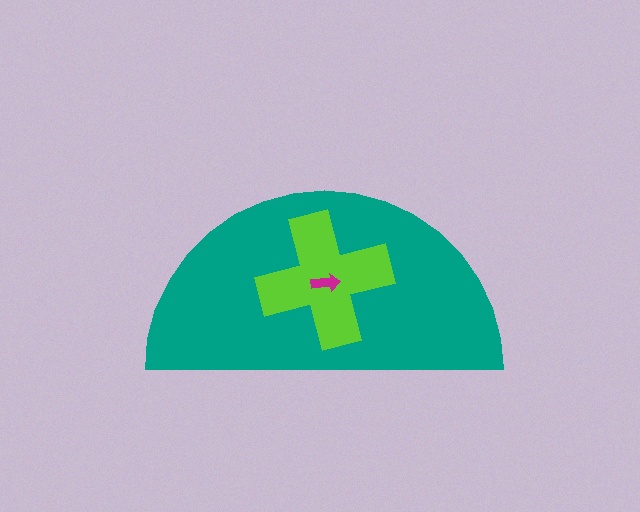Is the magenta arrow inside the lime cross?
Yes.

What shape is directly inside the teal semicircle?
The lime cross.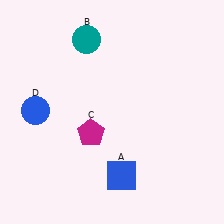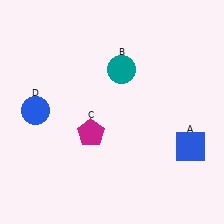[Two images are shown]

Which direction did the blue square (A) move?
The blue square (A) moved right.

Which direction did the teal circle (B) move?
The teal circle (B) moved right.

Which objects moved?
The objects that moved are: the blue square (A), the teal circle (B).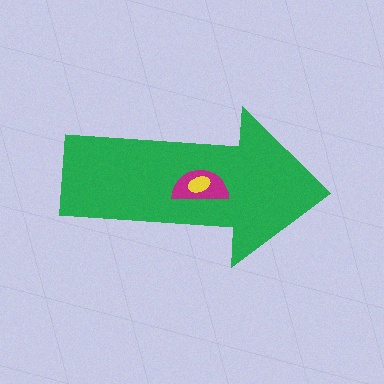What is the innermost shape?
The yellow ellipse.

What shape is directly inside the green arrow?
The magenta semicircle.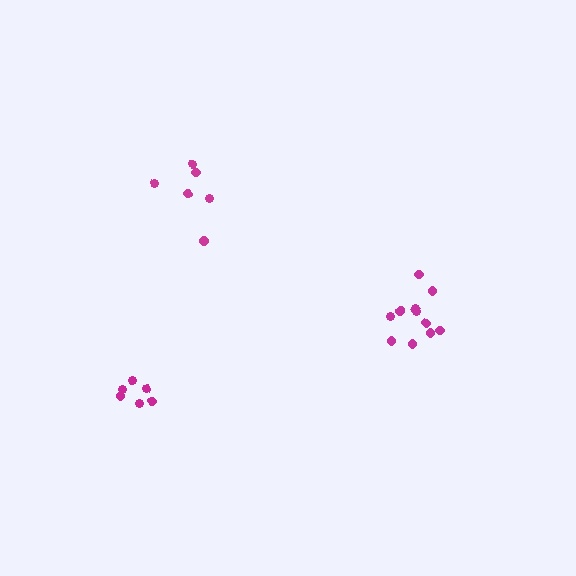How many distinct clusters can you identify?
There are 3 distinct clusters.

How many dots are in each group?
Group 1: 6 dots, Group 2: 11 dots, Group 3: 6 dots (23 total).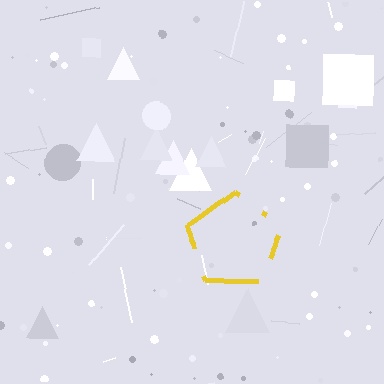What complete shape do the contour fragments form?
The contour fragments form a pentagon.